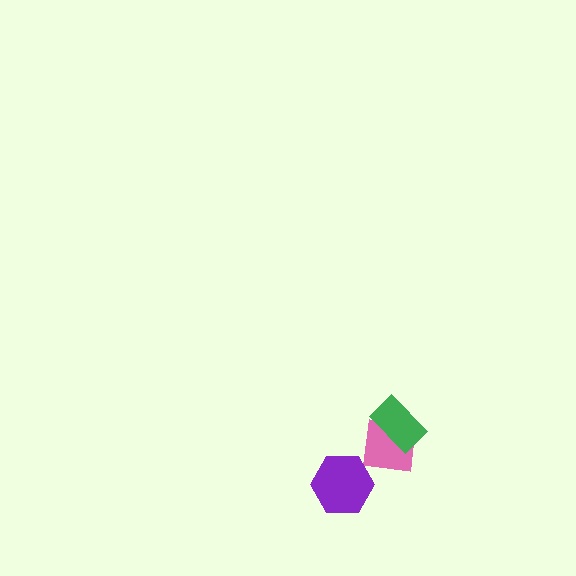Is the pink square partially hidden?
Yes, it is partially covered by another shape.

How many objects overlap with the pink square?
1 object overlaps with the pink square.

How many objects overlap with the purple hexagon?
0 objects overlap with the purple hexagon.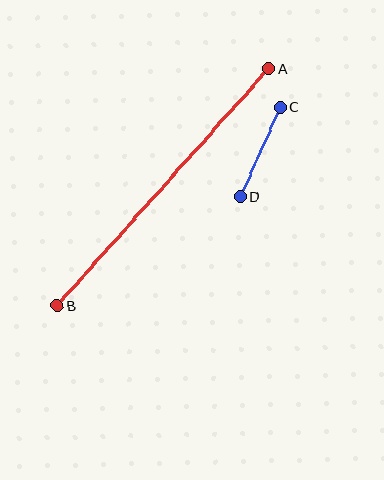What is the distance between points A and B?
The distance is approximately 317 pixels.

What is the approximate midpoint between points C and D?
The midpoint is at approximately (260, 152) pixels.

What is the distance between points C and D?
The distance is approximately 98 pixels.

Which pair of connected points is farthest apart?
Points A and B are farthest apart.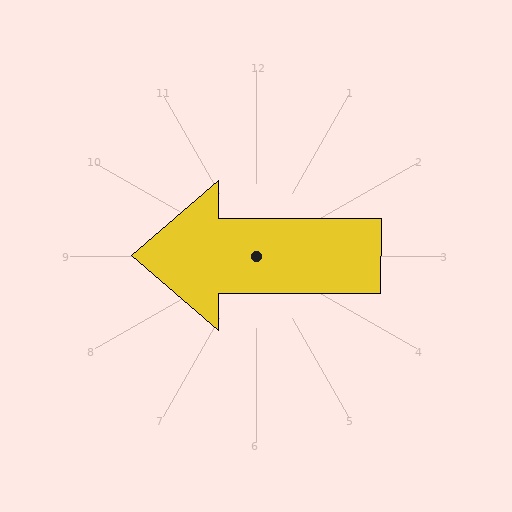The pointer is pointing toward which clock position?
Roughly 9 o'clock.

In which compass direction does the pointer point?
West.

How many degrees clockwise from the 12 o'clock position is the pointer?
Approximately 270 degrees.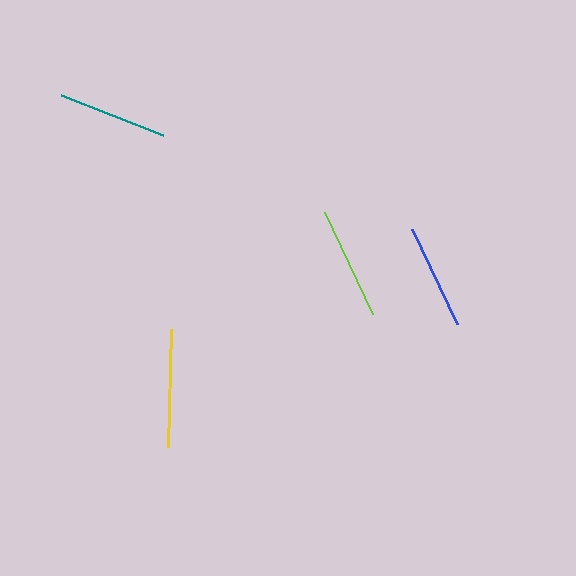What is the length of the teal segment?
The teal segment is approximately 109 pixels long.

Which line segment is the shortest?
The blue line is the shortest at approximately 106 pixels.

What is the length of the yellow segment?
The yellow segment is approximately 118 pixels long.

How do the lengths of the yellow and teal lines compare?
The yellow and teal lines are approximately the same length.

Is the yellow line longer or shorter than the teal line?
The yellow line is longer than the teal line.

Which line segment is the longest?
The yellow line is the longest at approximately 118 pixels.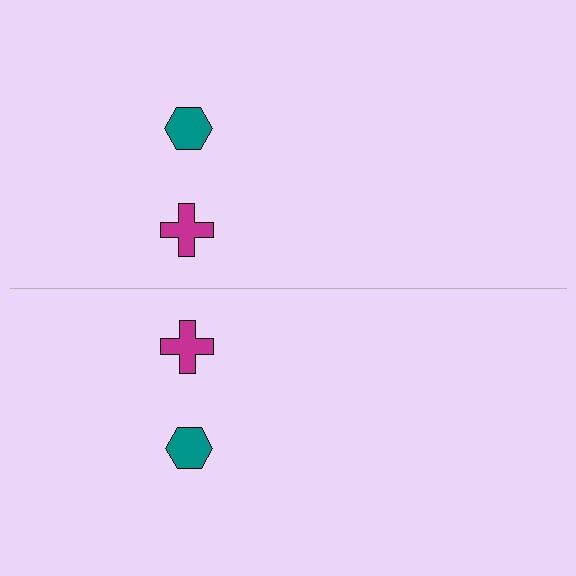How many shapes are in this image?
There are 4 shapes in this image.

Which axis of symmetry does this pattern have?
The pattern has a horizontal axis of symmetry running through the center of the image.